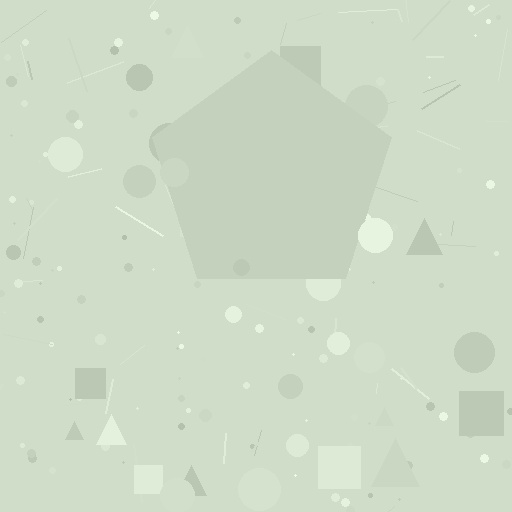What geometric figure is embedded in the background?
A pentagon is embedded in the background.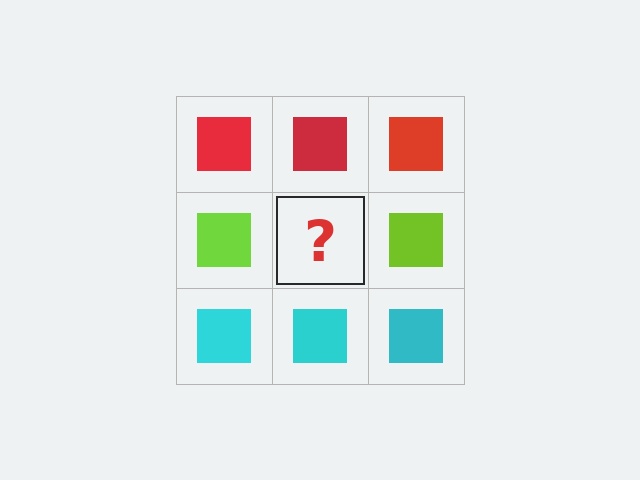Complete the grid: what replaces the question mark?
The question mark should be replaced with a lime square.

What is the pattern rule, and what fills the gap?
The rule is that each row has a consistent color. The gap should be filled with a lime square.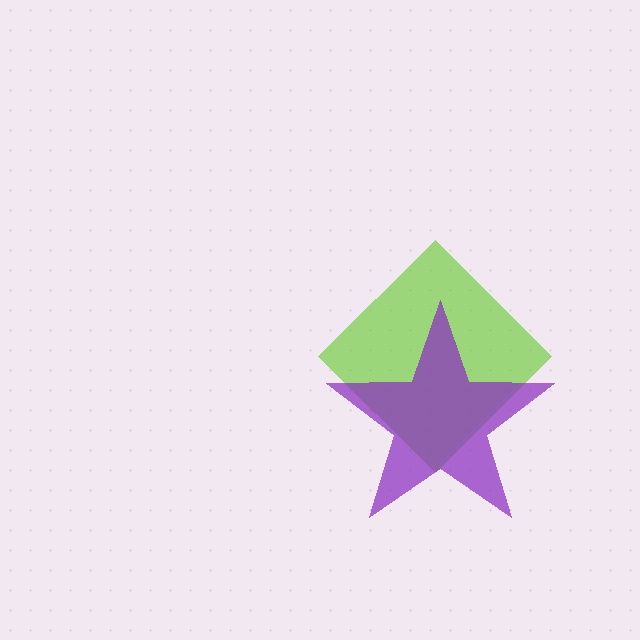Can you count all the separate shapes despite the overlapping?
Yes, there are 2 separate shapes.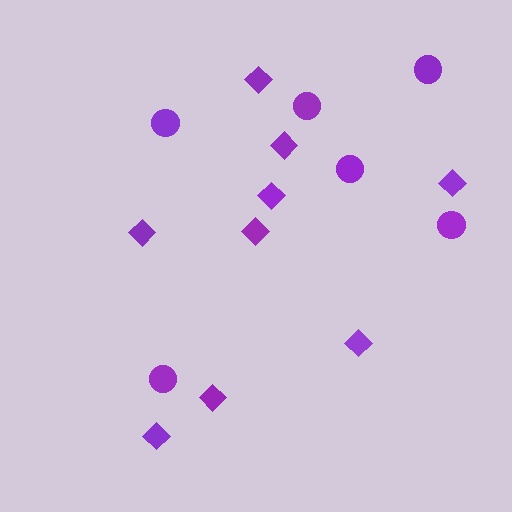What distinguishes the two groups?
There are 2 groups: one group of circles (6) and one group of diamonds (9).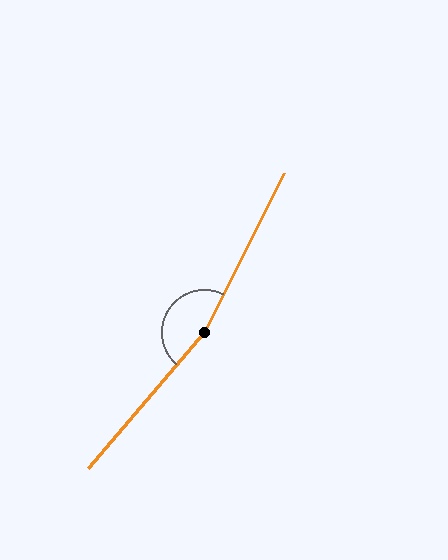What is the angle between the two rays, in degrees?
Approximately 166 degrees.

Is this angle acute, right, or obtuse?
It is obtuse.